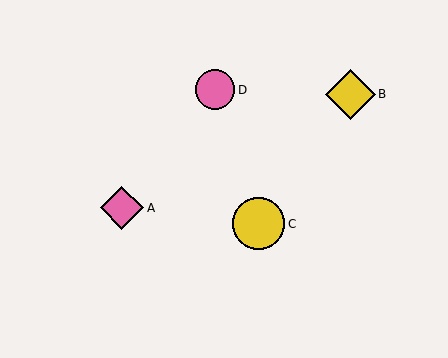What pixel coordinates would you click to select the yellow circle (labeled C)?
Click at (259, 224) to select the yellow circle C.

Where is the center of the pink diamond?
The center of the pink diamond is at (122, 208).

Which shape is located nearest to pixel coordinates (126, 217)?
The pink diamond (labeled A) at (122, 208) is nearest to that location.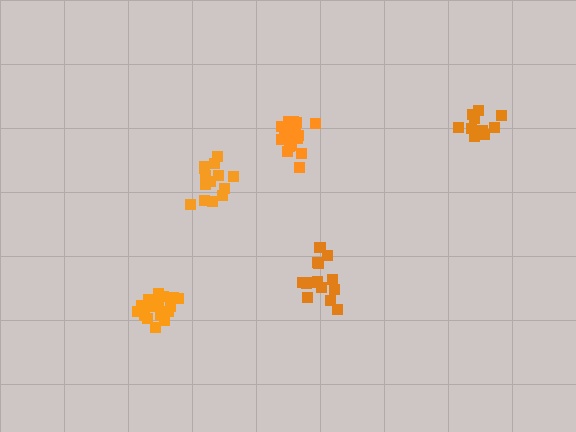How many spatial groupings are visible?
There are 5 spatial groupings.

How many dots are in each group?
Group 1: 15 dots, Group 2: 18 dots, Group 3: 12 dots, Group 4: 14 dots, Group 5: 18 dots (77 total).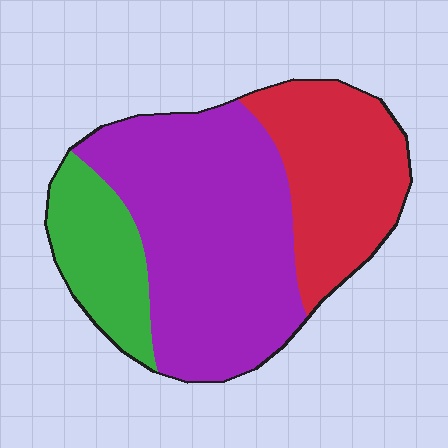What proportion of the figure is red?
Red covers about 30% of the figure.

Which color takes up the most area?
Purple, at roughly 55%.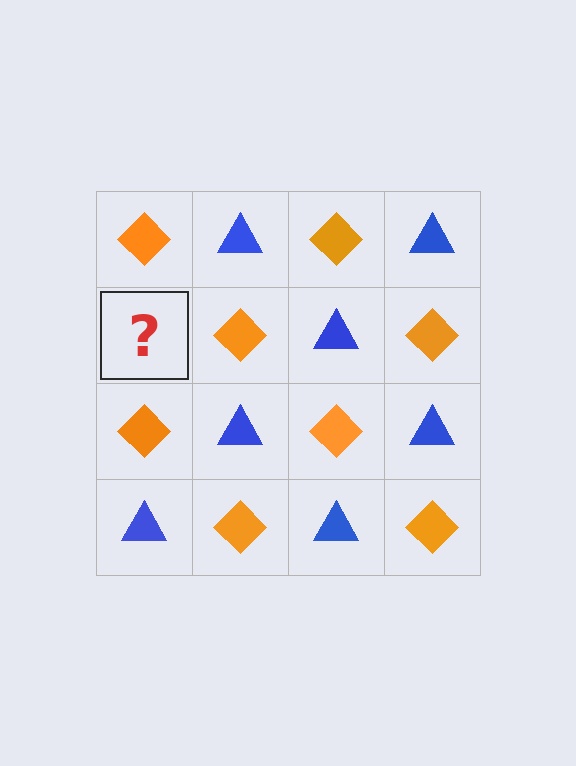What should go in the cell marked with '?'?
The missing cell should contain a blue triangle.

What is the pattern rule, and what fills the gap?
The rule is that it alternates orange diamond and blue triangle in a checkerboard pattern. The gap should be filled with a blue triangle.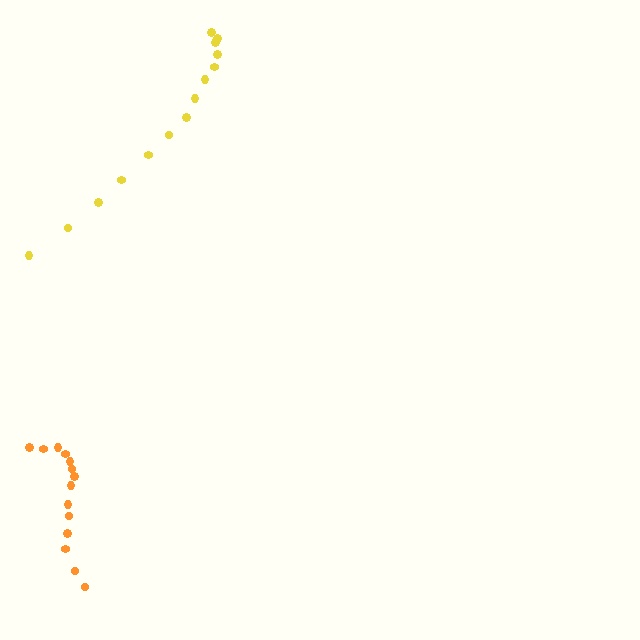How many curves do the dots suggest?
There are 2 distinct paths.